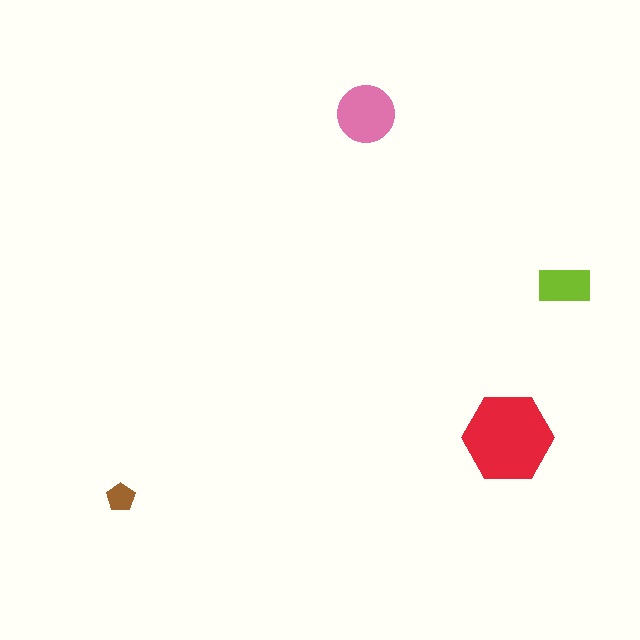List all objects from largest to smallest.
The red hexagon, the pink circle, the lime rectangle, the brown pentagon.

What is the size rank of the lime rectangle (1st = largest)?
3rd.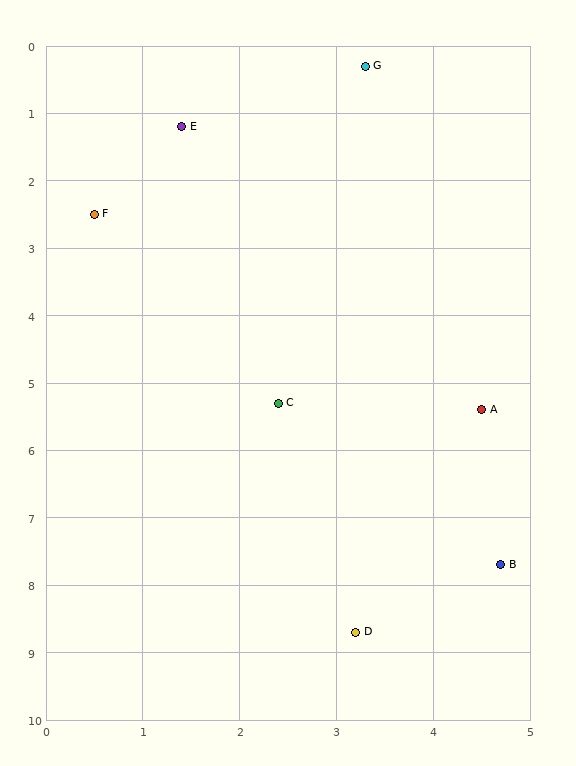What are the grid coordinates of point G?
Point G is at approximately (3.3, 0.3).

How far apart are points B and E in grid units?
Points B and E are about 7.3 grid units apart.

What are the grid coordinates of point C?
Point C is at approximately (2.4, 5.3).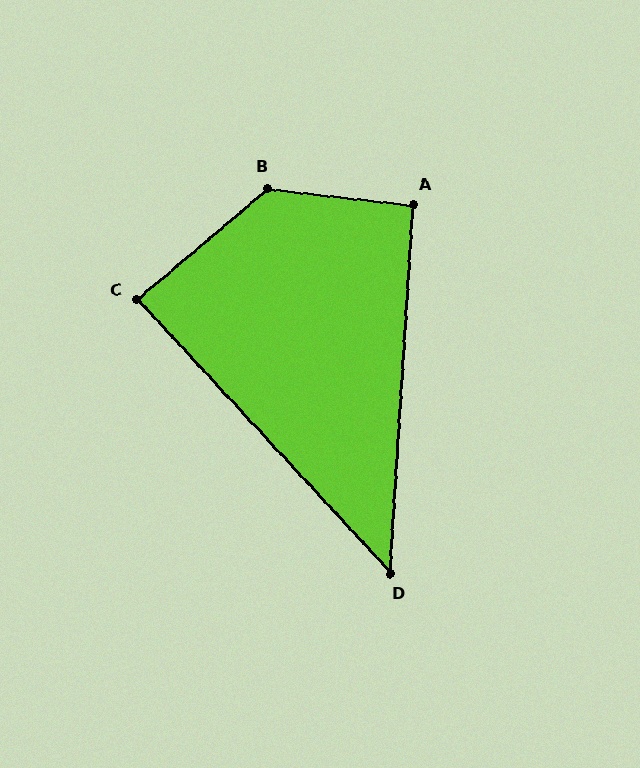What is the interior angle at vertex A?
Approximately 93 degrees (approximately right).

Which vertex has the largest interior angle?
B, at approximately 134 degrees.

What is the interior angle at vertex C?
Approximately 87 degrees (approximately right).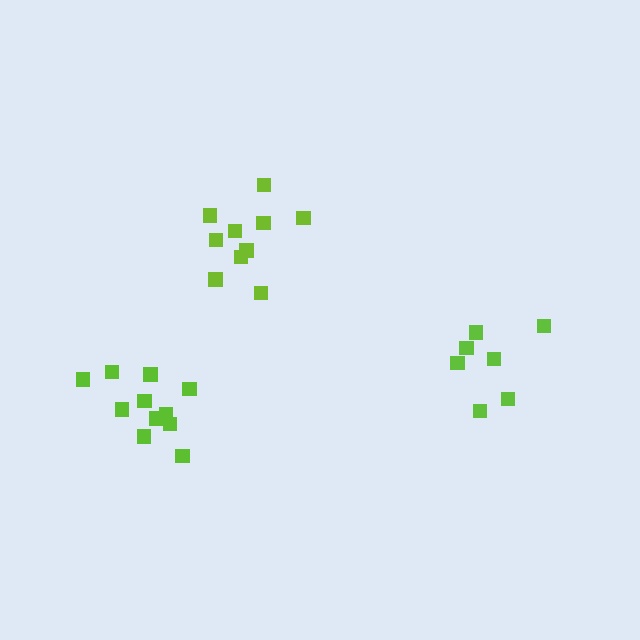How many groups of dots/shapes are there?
There are 3 groups.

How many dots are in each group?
Group 1: 11 dots, Group 2: 7 dots, Group 3: 10 dots (28 total).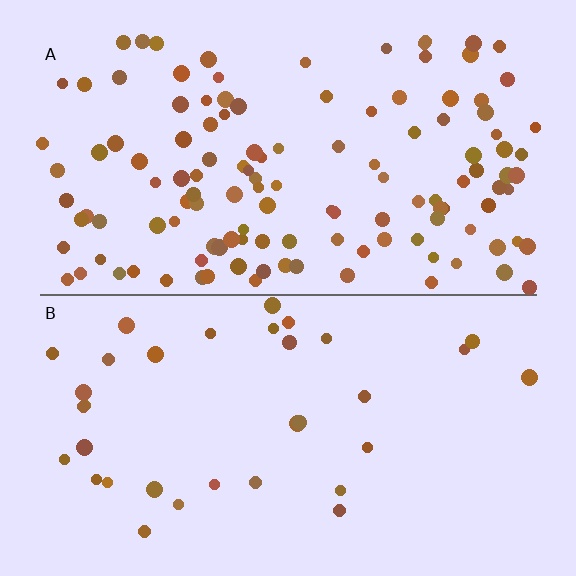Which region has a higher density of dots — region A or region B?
A (the top).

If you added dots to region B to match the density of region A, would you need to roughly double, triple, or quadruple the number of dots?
Approximately quadruple.